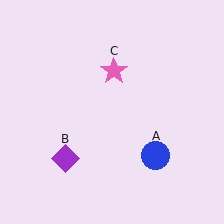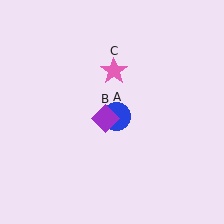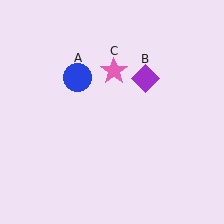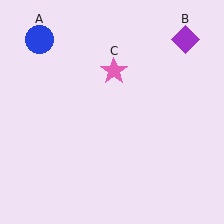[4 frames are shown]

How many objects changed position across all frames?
2 objects changed position: blue circle (object A), purple diamond (object B).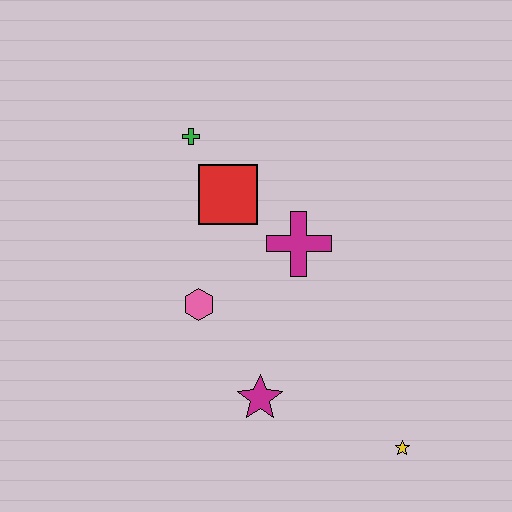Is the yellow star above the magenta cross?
No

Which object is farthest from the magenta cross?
The yellow star is farthest from the magenta cross.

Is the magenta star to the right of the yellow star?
No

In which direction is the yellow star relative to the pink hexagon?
The yellow star is to the right of the pink hexagon.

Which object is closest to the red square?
The green cross is closest to the red square.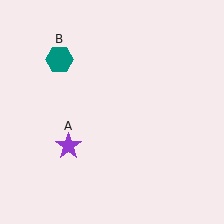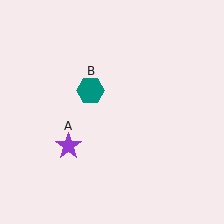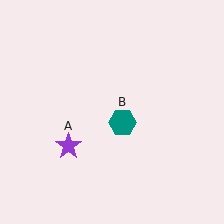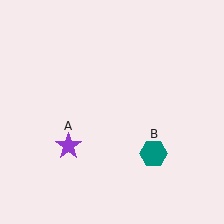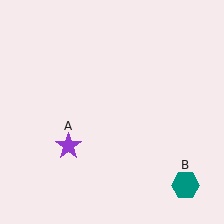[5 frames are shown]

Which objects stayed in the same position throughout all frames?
Purple star (object A) remained stationary.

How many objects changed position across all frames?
1 object changed position: teal hexagon (object B).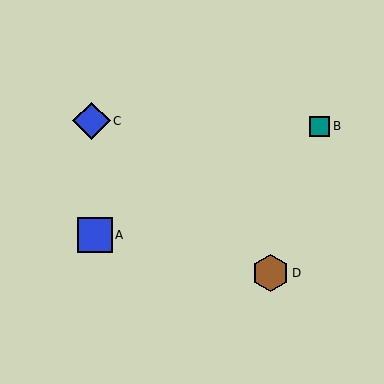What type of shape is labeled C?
Shape C is a blue diamond.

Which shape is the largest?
The brown hexagon (labeled D) is the largest.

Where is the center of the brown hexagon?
The center of the brown hexagon is at (271, 273).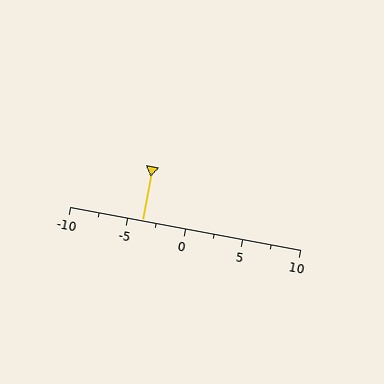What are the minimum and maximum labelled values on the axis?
The axis runs from -10 to 10.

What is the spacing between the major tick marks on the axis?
The major ticks are spaced 5 apart.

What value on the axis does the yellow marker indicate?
The marker indicates approximately -3.8.